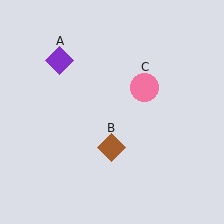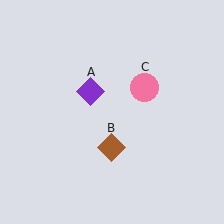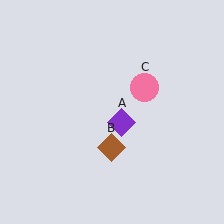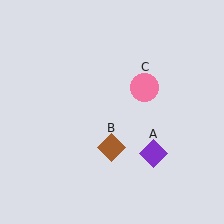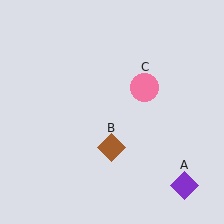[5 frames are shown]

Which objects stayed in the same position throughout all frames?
Brown diamond (object B) and pink circle (object C) remained stationary.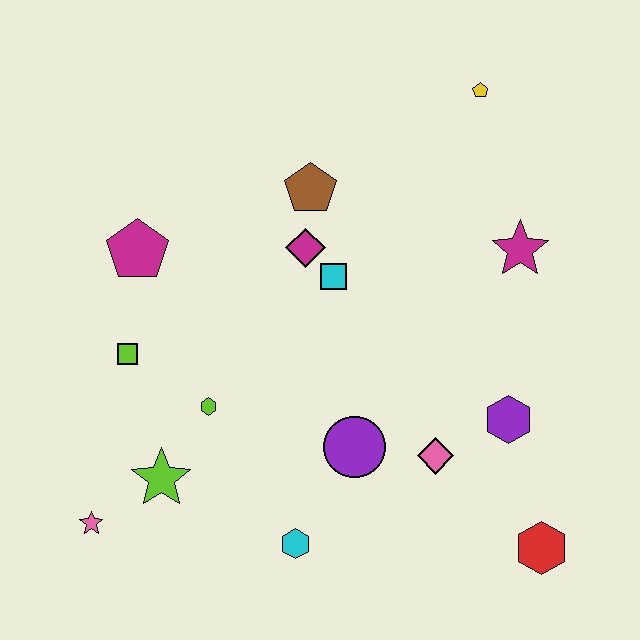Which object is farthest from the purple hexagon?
The pink star is farthest from the purple hexagon.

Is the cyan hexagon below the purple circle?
Yes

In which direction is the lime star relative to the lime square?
The lime star is below the lime square.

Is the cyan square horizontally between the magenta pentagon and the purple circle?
Yes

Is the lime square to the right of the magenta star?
No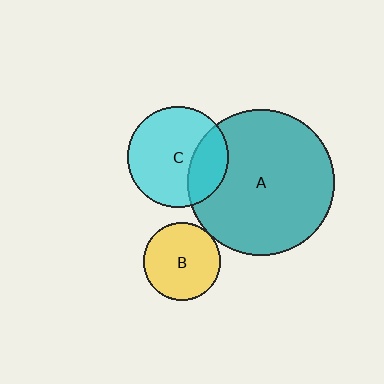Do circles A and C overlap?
Yes.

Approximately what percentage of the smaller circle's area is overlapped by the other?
Approximately 25%.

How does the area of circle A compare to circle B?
Approximately 3.5 times.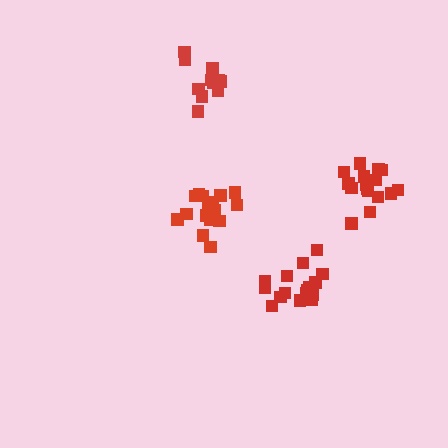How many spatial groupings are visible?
There are 4 spatial groupings.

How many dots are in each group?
Group 1: 17 dots, Group 2: 11 dots, Group 3: 16 dots, Group 4: 16 dots (60 total).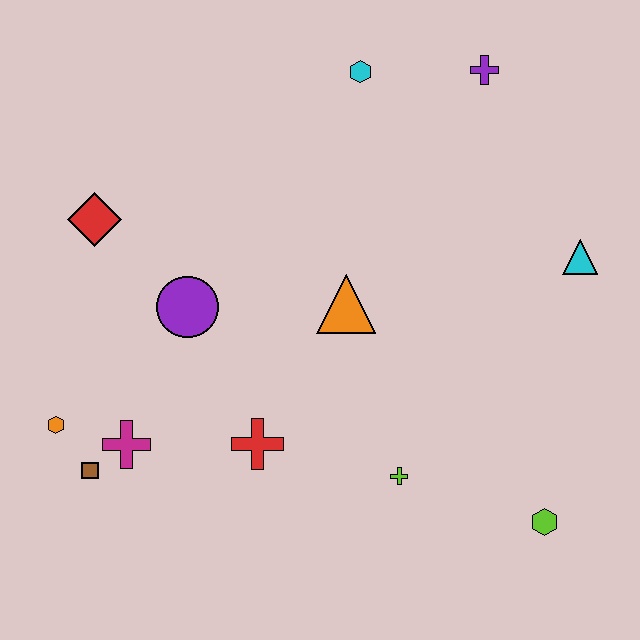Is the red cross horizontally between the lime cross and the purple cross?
No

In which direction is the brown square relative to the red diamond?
The brown square is below the red diamond.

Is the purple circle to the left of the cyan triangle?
Yes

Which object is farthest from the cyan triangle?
The orange hexagon is farthest from the cyan triangle.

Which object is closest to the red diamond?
The purple circle is closest to the red diamond.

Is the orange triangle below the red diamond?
Yes